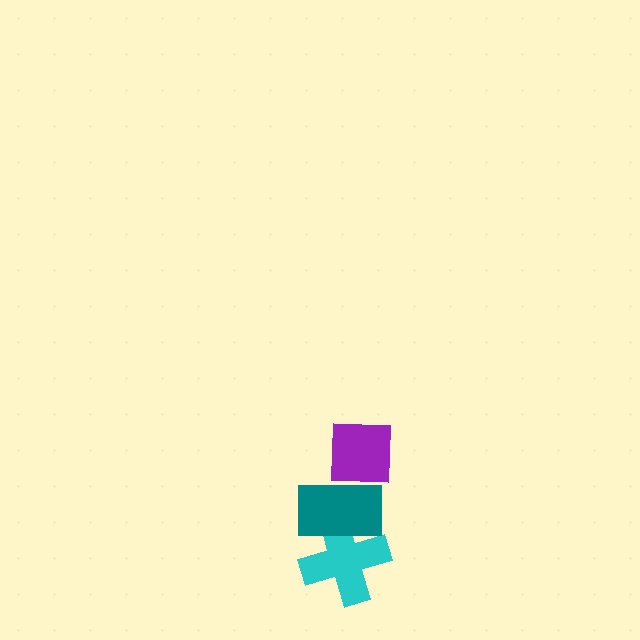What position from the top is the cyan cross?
The cyan cross is 3rd from the top.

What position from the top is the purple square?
The purple square is 1st from the top.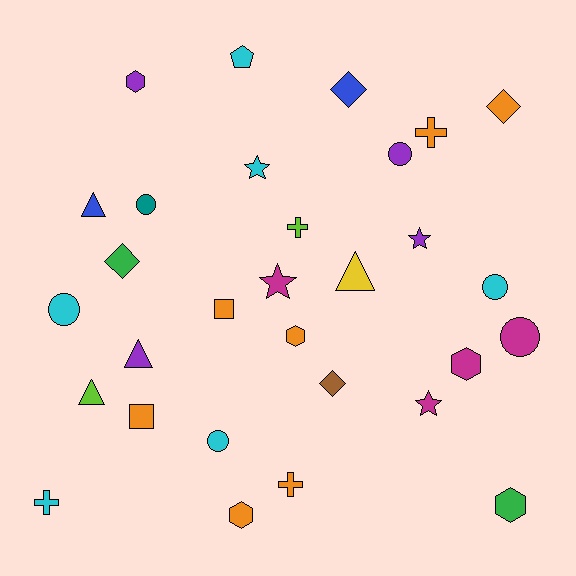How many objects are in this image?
There are 30 objects.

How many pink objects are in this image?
There are no pink objects.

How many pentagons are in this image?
There is 1 pentagon.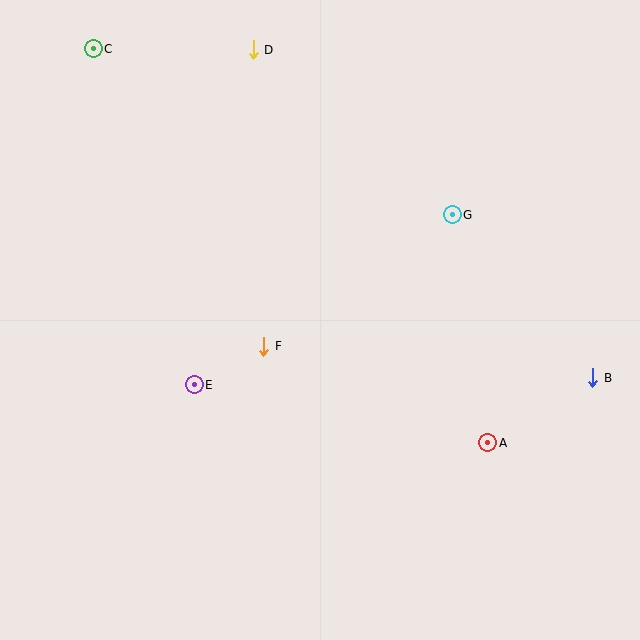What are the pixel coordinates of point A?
Point A is at (488, 443).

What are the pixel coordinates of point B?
Point B is at (593, 378).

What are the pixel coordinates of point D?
Point D is at (253, 50).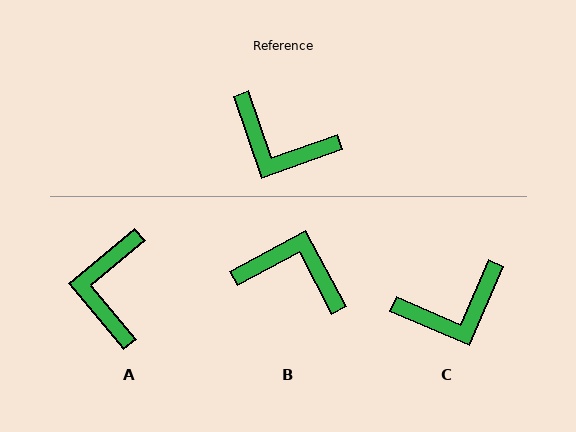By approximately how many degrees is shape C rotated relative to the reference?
Approximately 48 degrees counter-clockwise.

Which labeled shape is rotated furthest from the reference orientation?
B, about 171 degrees away.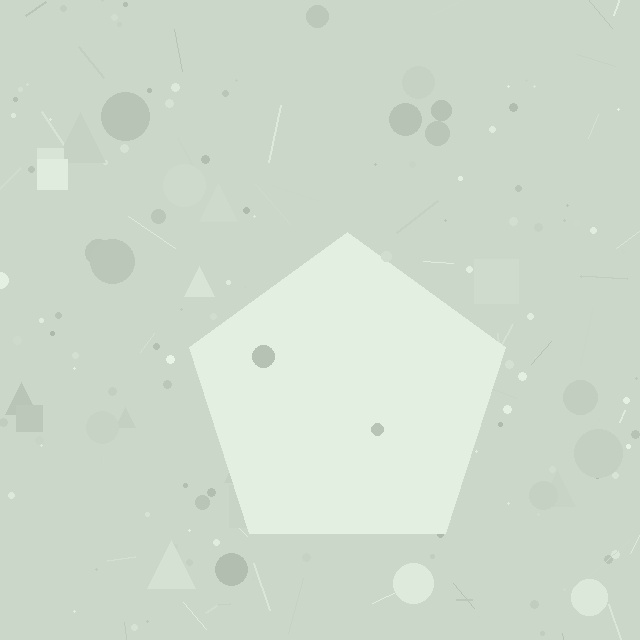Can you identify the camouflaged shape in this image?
The camouflaged shape is a pentagon.